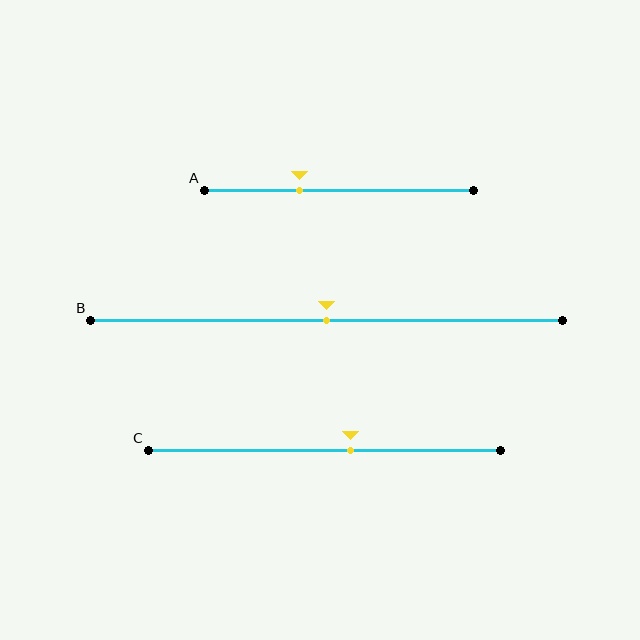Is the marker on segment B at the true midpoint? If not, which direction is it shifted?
Yes, the marker on segment B is at the true midpoint.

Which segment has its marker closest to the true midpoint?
Segment B has its marker closest to the true midpoint.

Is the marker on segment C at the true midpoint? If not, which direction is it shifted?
No, the marker on segment C is shifted to the right by about 8% of the segment length.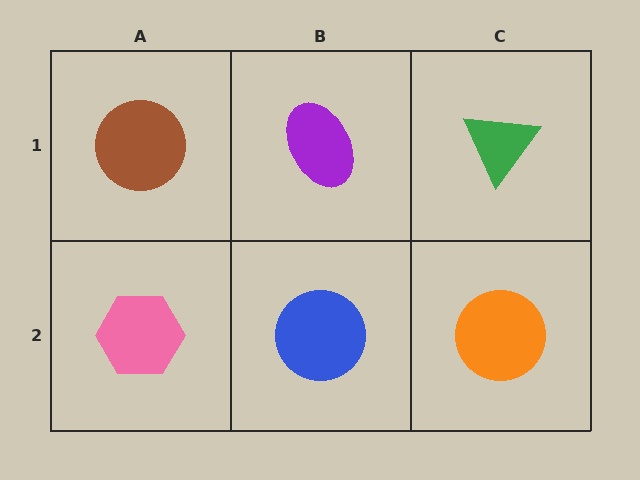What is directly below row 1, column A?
A pink hexagon.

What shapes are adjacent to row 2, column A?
A brown circle (row 1, column A), a blue circle (row 2, column B).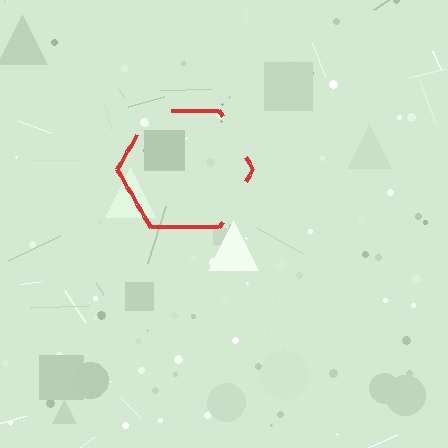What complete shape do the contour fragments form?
The contour fragments form a hexagon.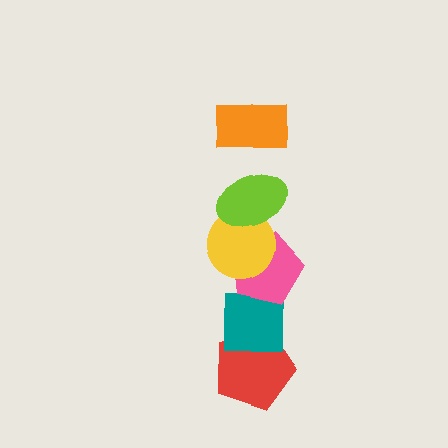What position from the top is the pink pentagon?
The pink pentagon is 4th from the top.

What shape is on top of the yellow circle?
The lime ellipse is on top of the yellow circle.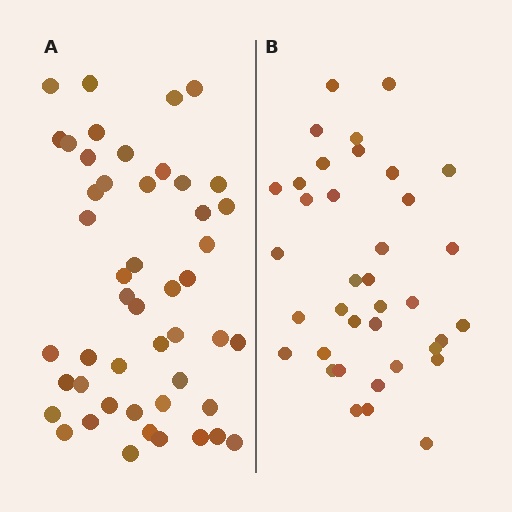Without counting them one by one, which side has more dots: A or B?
Region A (the left region) has more dots.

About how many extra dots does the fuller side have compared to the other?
Region A has roughly 12 or so more dots than region B.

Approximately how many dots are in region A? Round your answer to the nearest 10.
About 50 dots. (The exact count is 48, which rounds to 50.)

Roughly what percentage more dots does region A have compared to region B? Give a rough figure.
About 30% more.